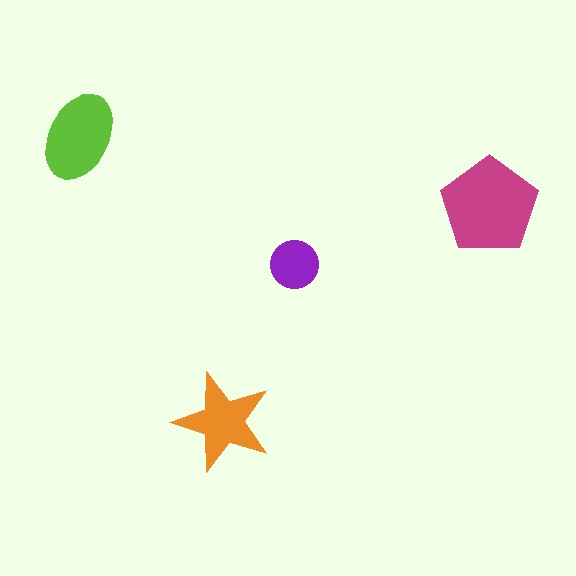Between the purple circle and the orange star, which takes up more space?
The orange star.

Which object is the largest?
The magenta pentagon.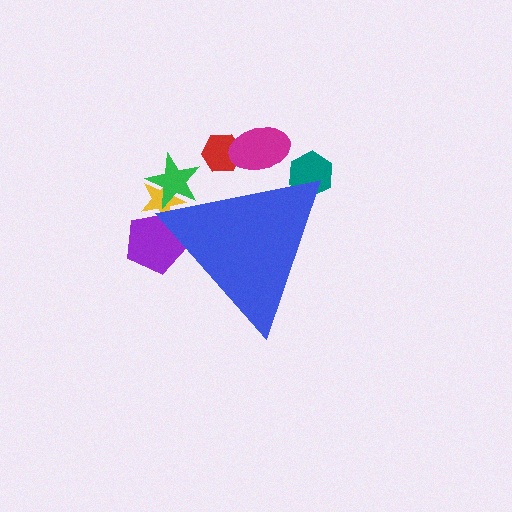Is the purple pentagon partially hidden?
Yes, the purple pentagon is partially hidden behind the blue triangle.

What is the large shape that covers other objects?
A blue triangle.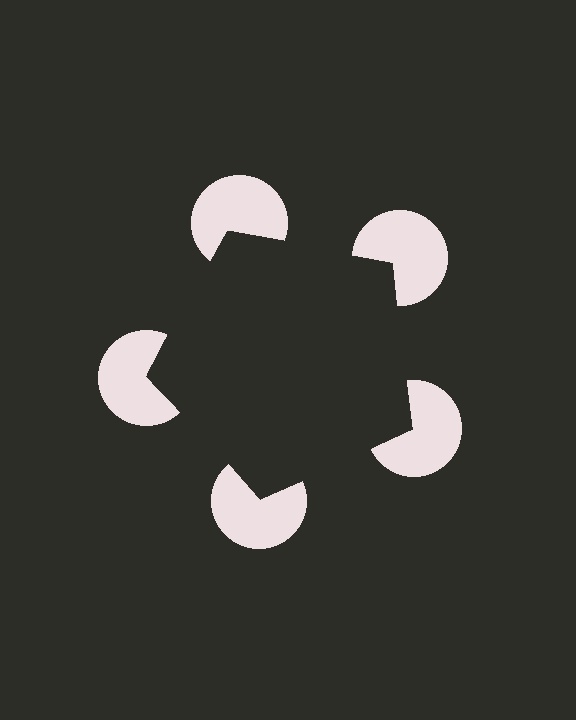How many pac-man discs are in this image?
There are 5 — one at each vertex of the illusory pentagon.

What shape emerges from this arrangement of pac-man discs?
An illusory pentagon — its edges are inferred from the aligned wedge cuts in the pac-man discs, not physically drawn.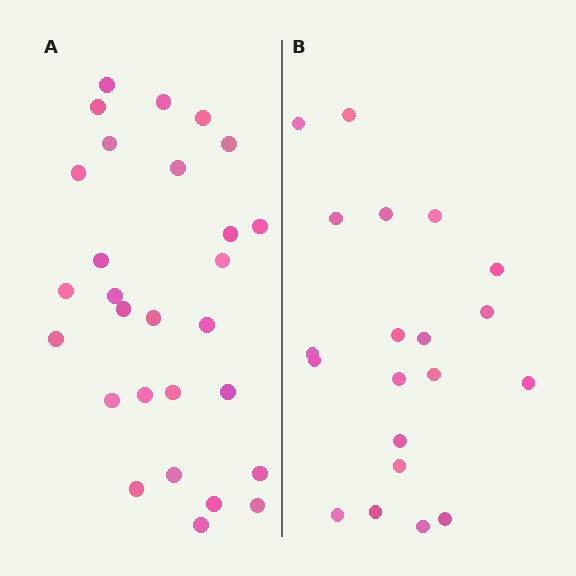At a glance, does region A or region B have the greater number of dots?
Region A (the left region) has more dots.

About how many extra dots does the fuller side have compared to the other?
Region A has roughly 8 or so more dots than region B.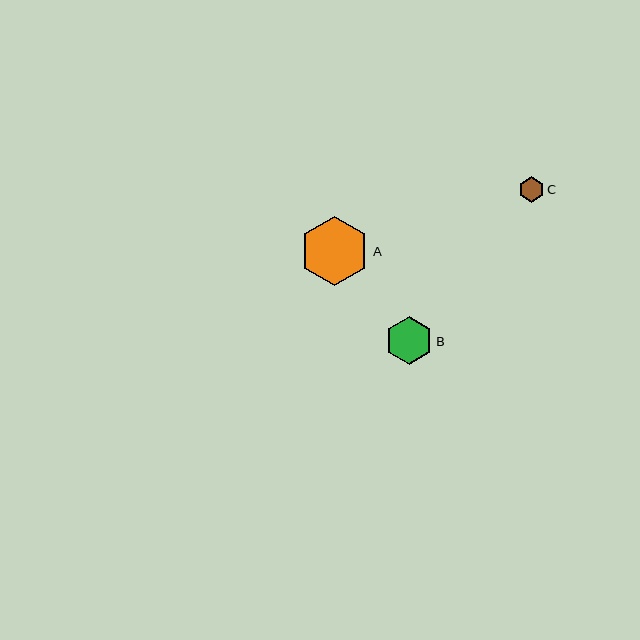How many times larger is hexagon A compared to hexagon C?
Hexagon A is approximately 2.8 times the size of hexagon C.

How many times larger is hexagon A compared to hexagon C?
Hexagon A is approximately 2.8 times the size of hexagon C.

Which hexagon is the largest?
Hexagon A is the largest with a size of approximately 70 pixels.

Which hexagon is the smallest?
Hexagon C is the smallest with a size of approximately 25 pixels.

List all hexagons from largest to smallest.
From largest to smallest: A, B, C.